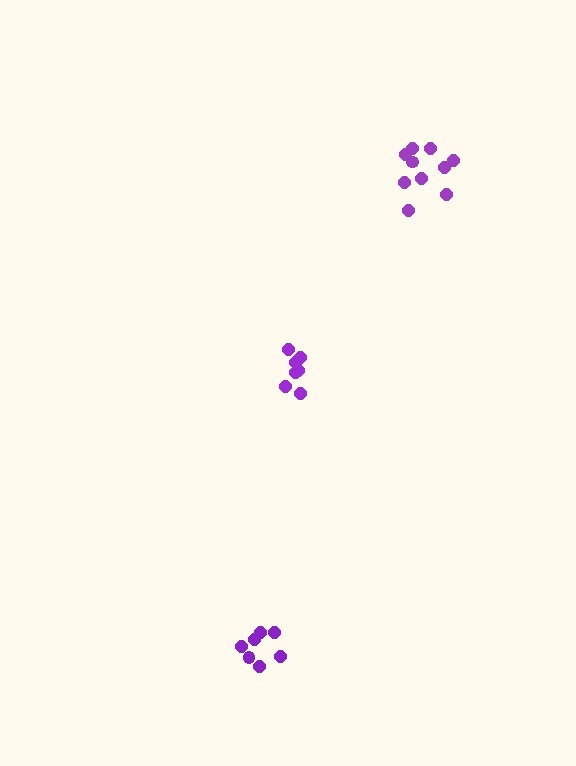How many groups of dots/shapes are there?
There are 3 groups.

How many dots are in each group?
Group 1: 7 dots, Group 2: 10 dots, Group 3: 7 dots (24 total).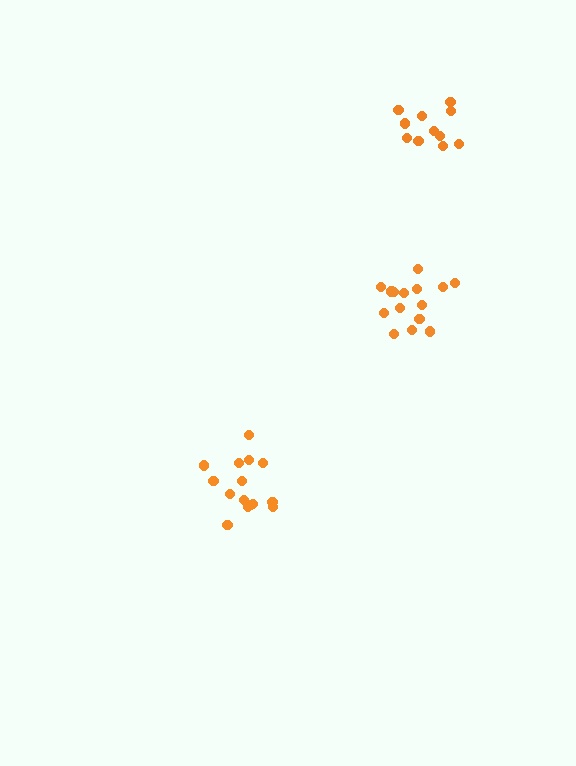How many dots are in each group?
Group 1: 15 dots, Group 2: 15 dots, Group 3: 11 dots (41 total).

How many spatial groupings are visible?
There are 3 spatial groupings.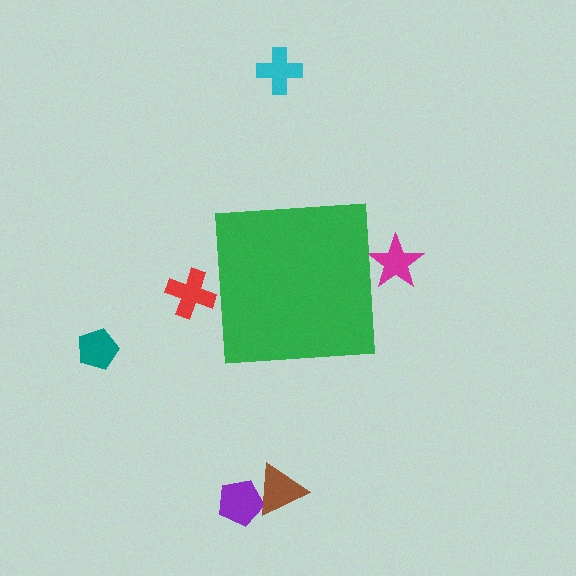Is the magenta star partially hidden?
Yes, the magenta star is partially hidden behind the green square.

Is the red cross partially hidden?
Yes, the red cross is partially hidden behind the green square.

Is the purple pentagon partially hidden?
No, the purple pentagon is fully visible.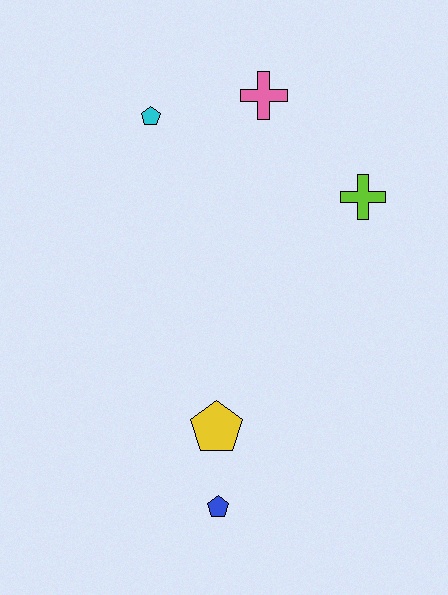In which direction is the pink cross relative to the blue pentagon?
The pink cross is above the blue pentagon.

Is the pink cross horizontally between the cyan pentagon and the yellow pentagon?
No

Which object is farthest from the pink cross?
The blue pentagon is farthest from the pink cross.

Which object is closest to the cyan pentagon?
The pink cross is closest to the cyan pentagon.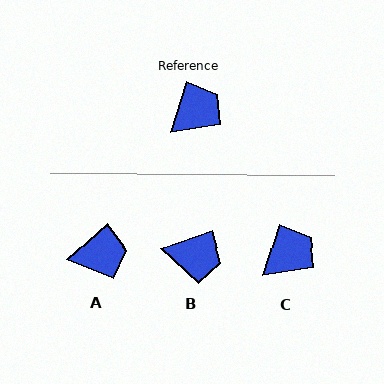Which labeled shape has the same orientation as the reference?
C.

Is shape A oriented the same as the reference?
No, it is off by about 31 degrees.